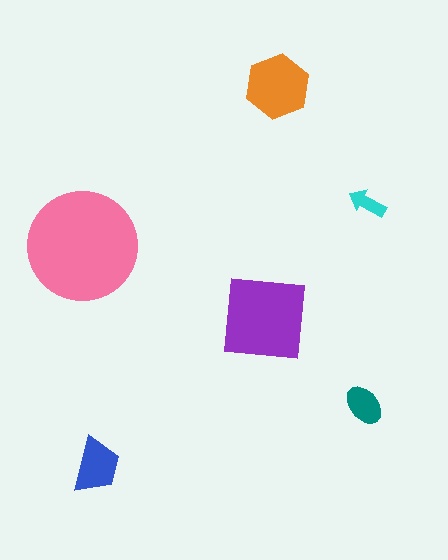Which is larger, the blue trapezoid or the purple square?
The purple square.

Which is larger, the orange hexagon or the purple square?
The purple square.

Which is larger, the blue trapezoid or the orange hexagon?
The orange hexagon.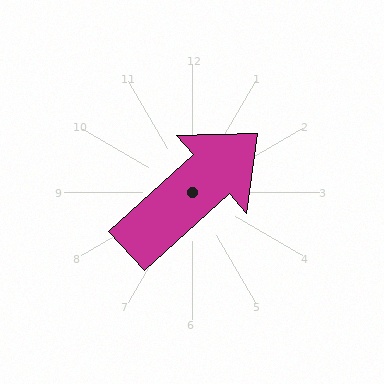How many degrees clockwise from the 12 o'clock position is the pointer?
Approximately 48 degrees.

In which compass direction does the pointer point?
Northeast.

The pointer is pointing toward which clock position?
Roughly 2 o'clock.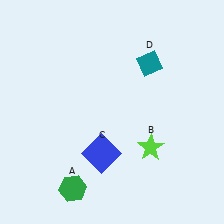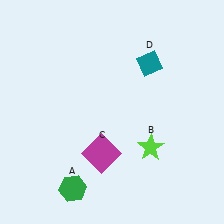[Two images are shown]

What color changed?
The square (C) changed from blue in Image 1 to magenta in Image 2.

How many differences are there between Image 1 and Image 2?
There is 1 difference between the two images.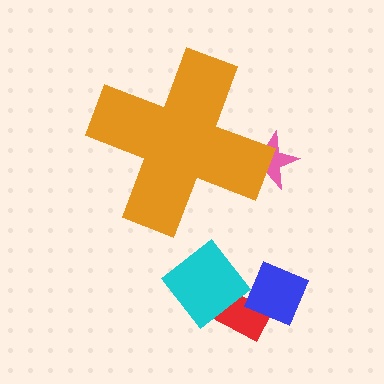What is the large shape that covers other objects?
An orange cross.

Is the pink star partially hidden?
Yes, the pink star is partially hidden behind the orange cross.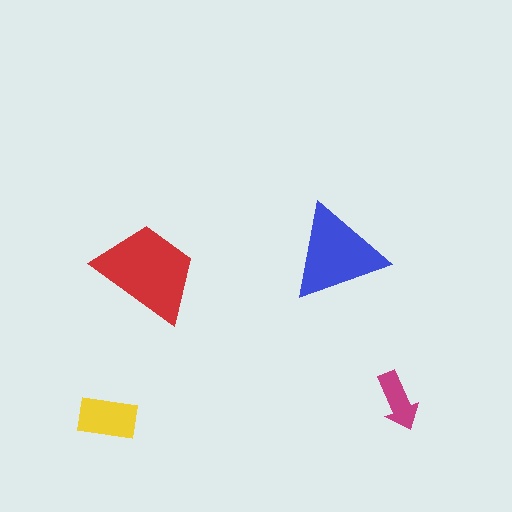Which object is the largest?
The red trapezoid.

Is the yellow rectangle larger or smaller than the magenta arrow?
Larger.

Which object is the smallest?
The magenta arrow.